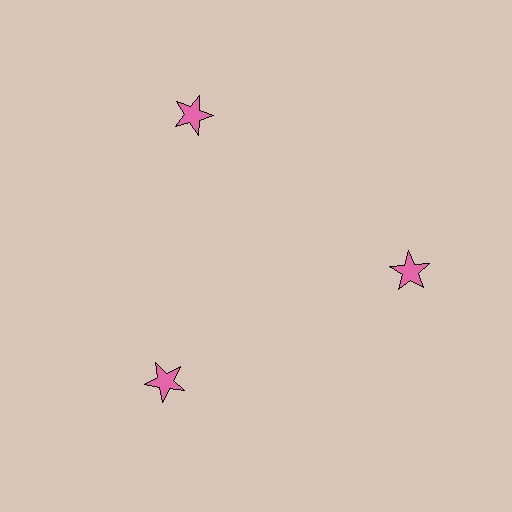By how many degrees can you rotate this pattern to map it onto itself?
The pattern maps onto itself every 120 degrees of rotation.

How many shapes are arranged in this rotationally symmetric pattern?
There are 3 shapes, arranged in 3 groups of 1.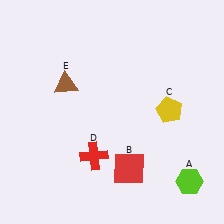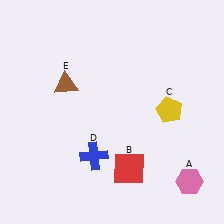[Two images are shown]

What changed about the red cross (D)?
In Image 1, D is red. In Image 2, it changed to blue.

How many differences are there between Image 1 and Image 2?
There are 2 differences between the two images.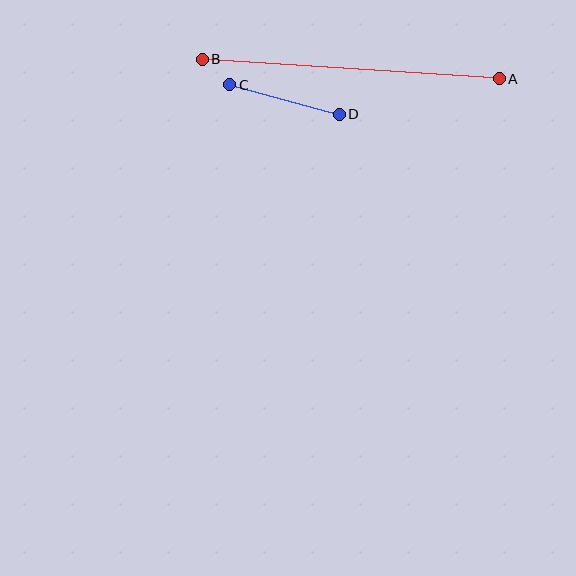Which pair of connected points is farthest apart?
Points A and B are farthest apart.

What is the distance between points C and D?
The distance is approximately 113 pixels.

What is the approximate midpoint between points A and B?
The midpoint is at approximately (351, 69) pixels.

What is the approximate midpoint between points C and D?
The midpoint is at approximately (284, 99) pixels.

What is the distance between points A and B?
The distance is approximately 298 pixels.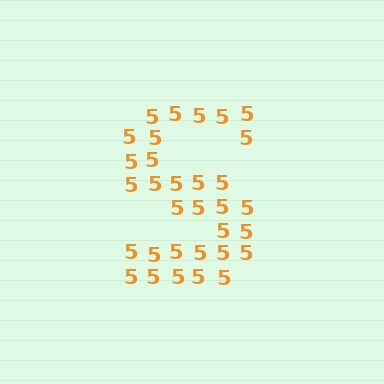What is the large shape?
The large shape is the letter S.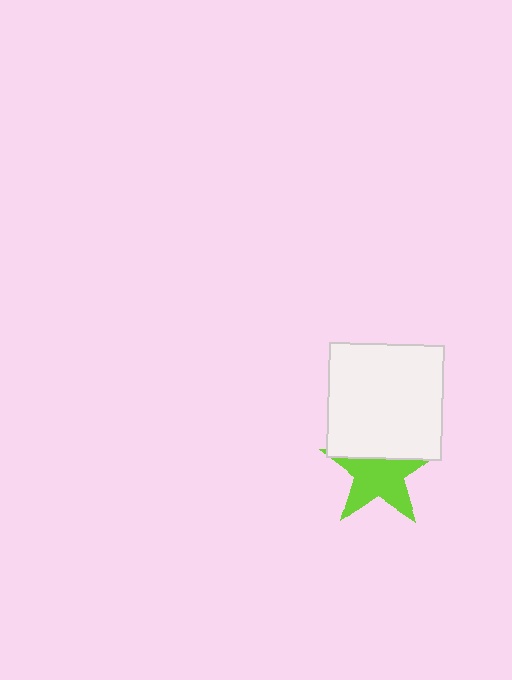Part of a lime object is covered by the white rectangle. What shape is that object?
It is a star.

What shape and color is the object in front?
The object in front is a white rectangle.